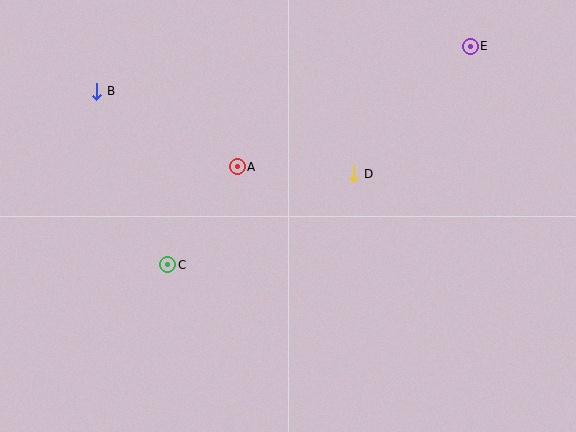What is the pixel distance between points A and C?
The distance between A and C is 120 pixels.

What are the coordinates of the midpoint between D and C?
The midpoint between D and C is at (261, 219).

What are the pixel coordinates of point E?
Point E is at (470, 46).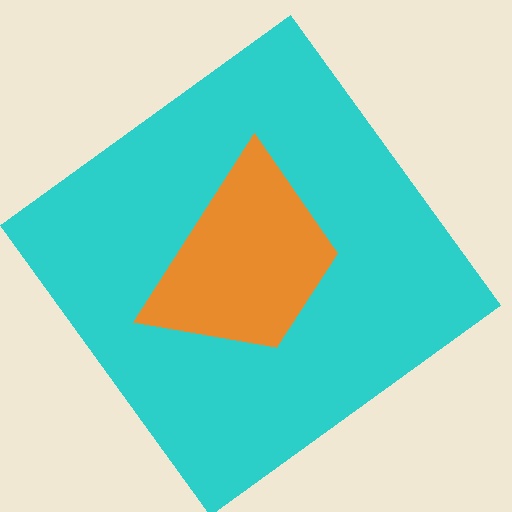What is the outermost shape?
The cyan diamond.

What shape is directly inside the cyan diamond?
The orange trapezoid.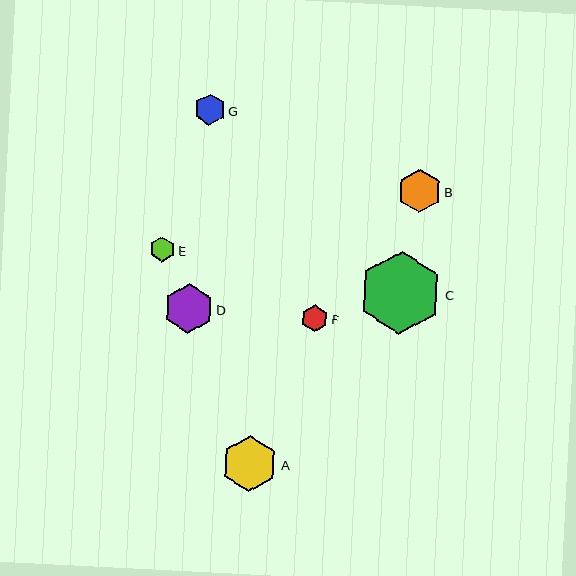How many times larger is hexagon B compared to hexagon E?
Hexagon B is approximately 1.7 times the size of hexagon E.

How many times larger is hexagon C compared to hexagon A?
Hexagon C is approximately 1.5 times the size of hexagon A.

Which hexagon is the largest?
Hexagon C is the largest with a size of approximately 83 pixels.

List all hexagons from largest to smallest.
From largest to smallest: C, A, D, B, G, F, E.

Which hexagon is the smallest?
Hexagon E is the smallest with a size of approximately 25 pixels.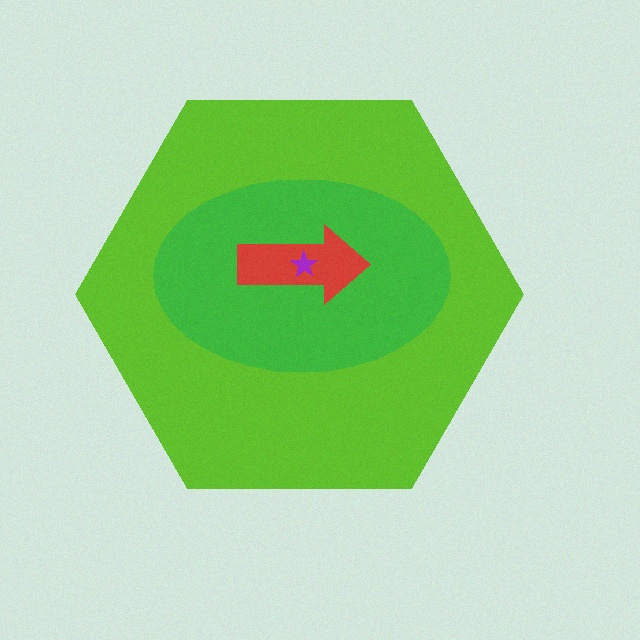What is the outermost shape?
The lime hexagon.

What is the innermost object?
The purple star.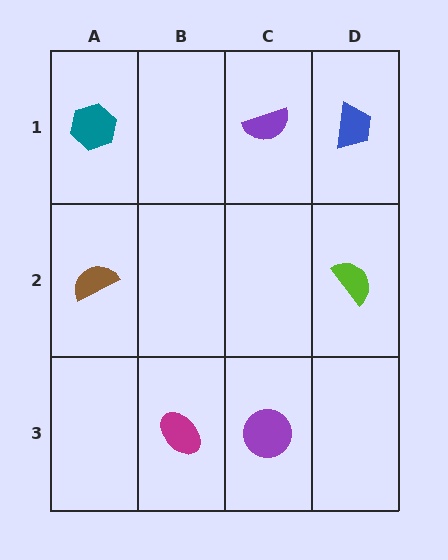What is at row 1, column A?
A teal hexagon.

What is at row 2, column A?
A brown semicircle.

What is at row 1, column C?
A purple semicircle.